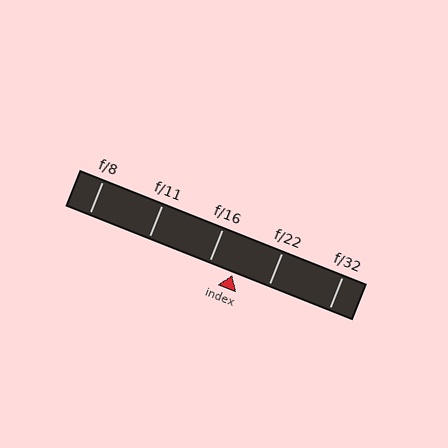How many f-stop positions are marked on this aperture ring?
There are 5 f-stop positions marked.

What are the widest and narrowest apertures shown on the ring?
The widest aperture shown is f/8 and the narrowest is f/32.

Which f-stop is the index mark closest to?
The index mark is closest to f/16.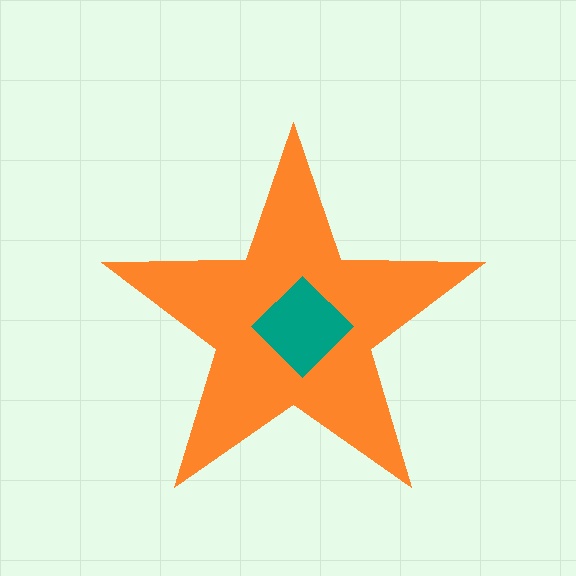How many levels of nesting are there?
2.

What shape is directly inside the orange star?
The teal diamond.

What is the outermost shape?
The orange star.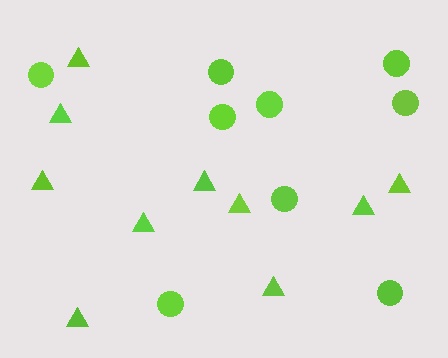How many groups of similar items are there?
There are 2 groups: one group of circles (9) and one group of triangles (10).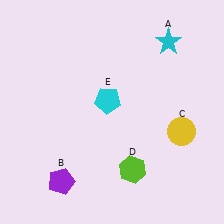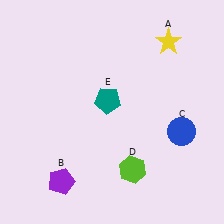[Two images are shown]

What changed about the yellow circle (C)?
In Image 1, C is yellow. In Image 2, it changed to blue.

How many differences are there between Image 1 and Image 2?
There are 3 differences between the two images.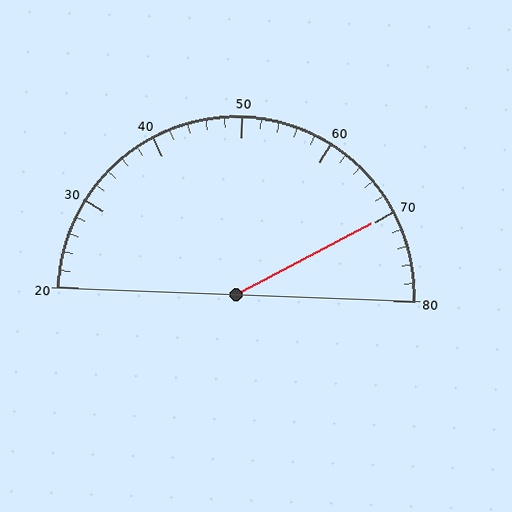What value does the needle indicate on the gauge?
The needle indicates approximately 70.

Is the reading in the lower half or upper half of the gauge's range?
The reading is in the upper half of the range (20 to 80).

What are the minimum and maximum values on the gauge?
The gauge ranges from 20 to 80.